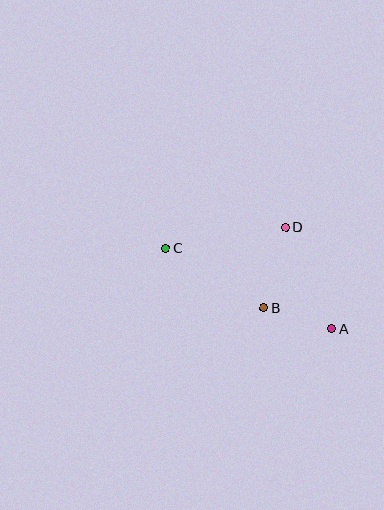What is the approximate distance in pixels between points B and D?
The distance between B and D is approximately 84 pixels.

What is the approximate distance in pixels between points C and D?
The distance between C and D is approximately 122 pixels.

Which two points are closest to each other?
Points A and B are closest to each other.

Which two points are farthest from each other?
Points A and C are farthest from each other.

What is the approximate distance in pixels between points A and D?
The distance between A and D is approximately 111 pixels.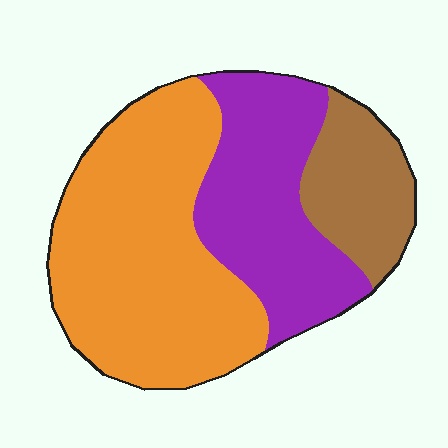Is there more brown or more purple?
Purple.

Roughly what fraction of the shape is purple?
Purple covers roughly 30% of the shape.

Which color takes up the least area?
Brown, at roughly 15%.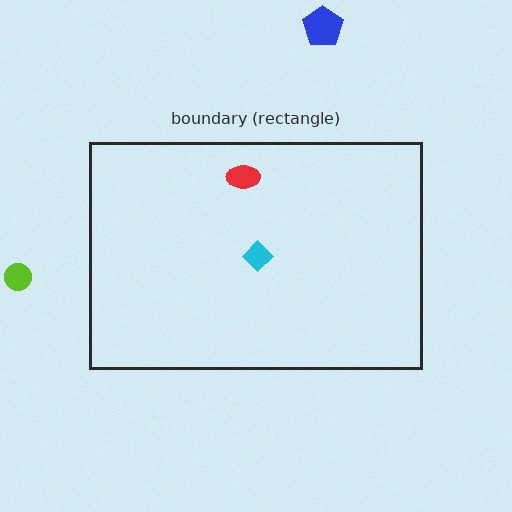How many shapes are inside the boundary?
2 inside, 2 outside.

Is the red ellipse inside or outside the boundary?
Inside.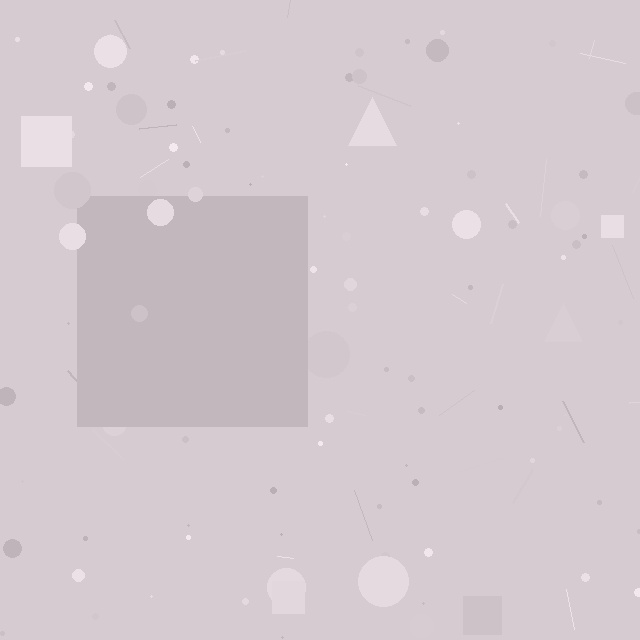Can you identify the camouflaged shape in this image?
The camouflaged shape is a square.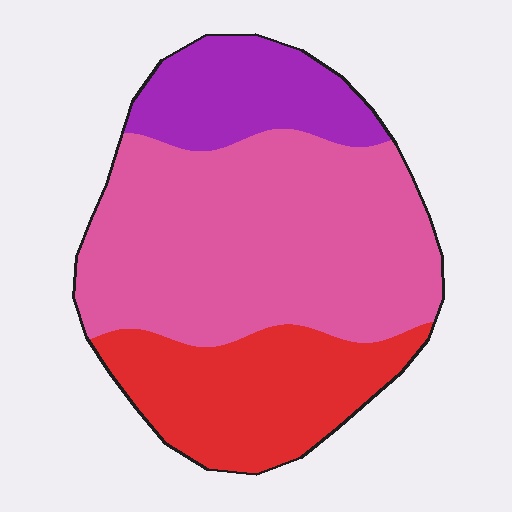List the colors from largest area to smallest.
From largest to smallest: pink, red, purple.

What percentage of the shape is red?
Red takes up about one quarter (1/4) of the shape.